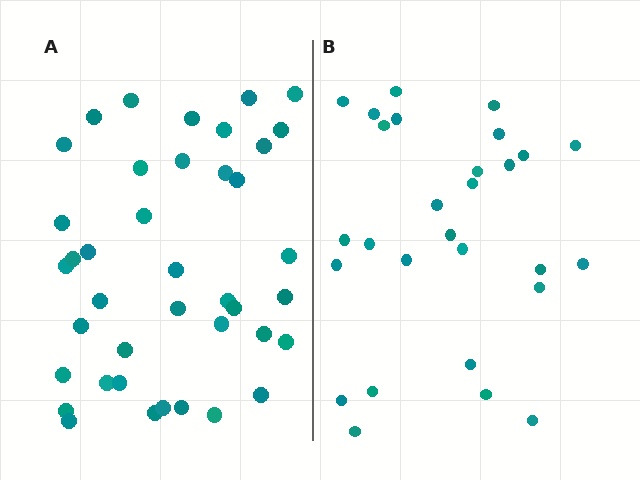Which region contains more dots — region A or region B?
Region A (the left region) has more dots.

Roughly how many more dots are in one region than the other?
Region A has roughly 12 or so more dots than region B.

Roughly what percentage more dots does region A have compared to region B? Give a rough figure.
About 45% more.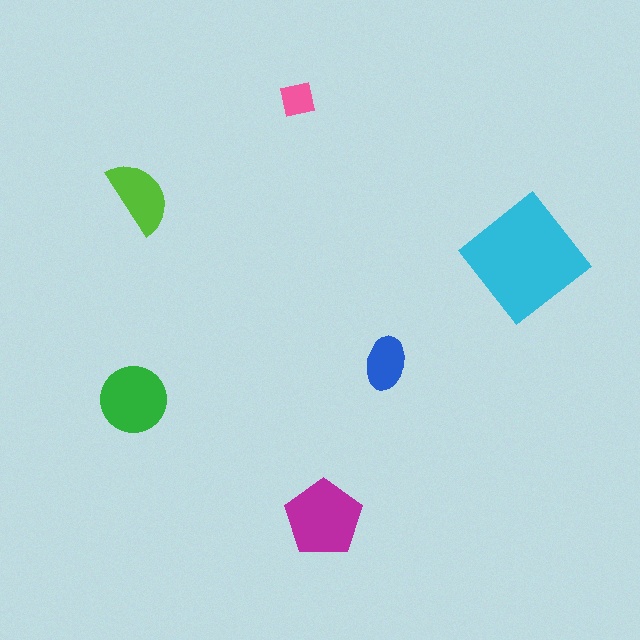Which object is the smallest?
The pink square.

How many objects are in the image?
There are 6 objects in the image.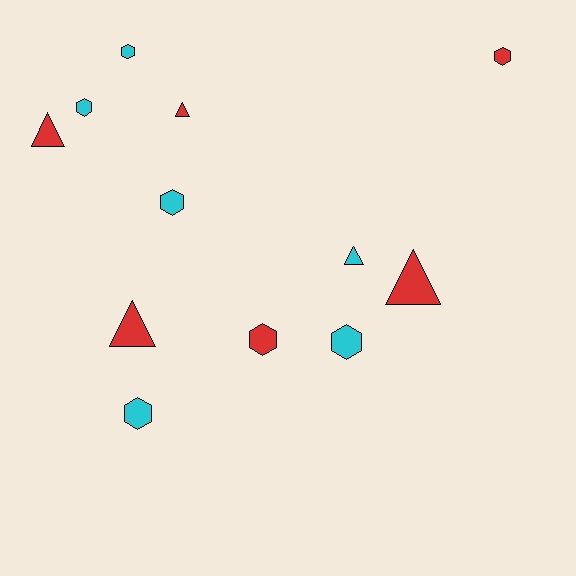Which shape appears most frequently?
Hexagon, with 7 objects.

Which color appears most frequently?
Cyan, with 6 objects.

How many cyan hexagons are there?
There are 5 cyan hexagons.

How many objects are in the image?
There are 12 objects.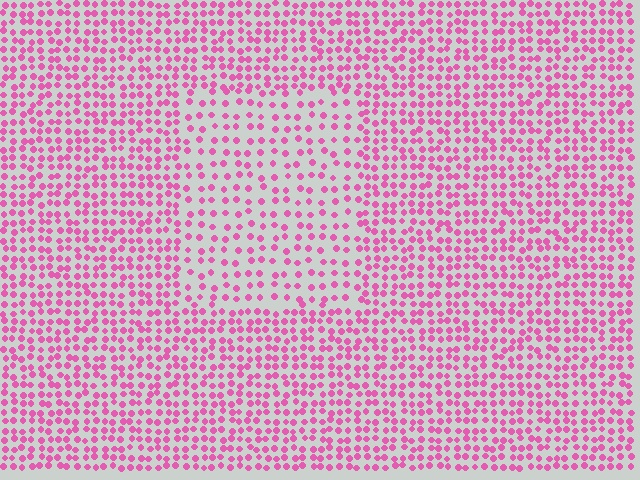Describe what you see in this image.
The image contains small pink elements arranged at two different densities. A rectangle-shaped region is visible where the elements are less densely packed than the surrounding area.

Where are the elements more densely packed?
The elements are more densely packed outside the rectangle boundary.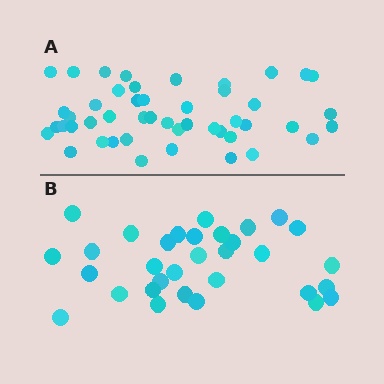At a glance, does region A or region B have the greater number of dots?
Region A (the top region) has more dots.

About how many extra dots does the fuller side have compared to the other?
Region A has approximately 15 more dots than region B.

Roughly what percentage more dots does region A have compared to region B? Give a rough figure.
About 45% more.